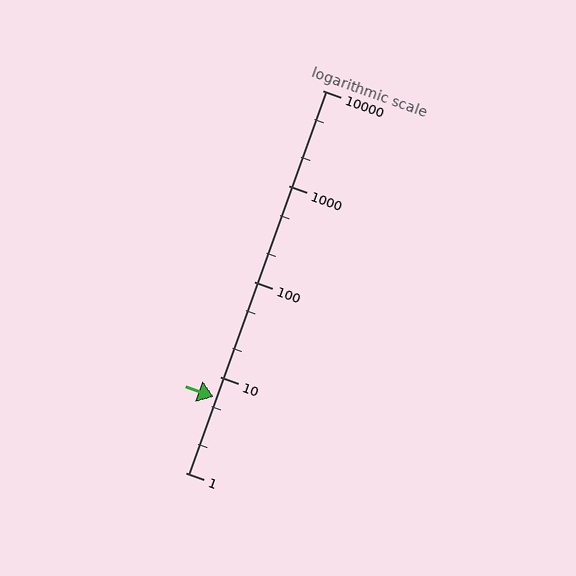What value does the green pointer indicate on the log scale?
The pointer indicates approximately 6.2.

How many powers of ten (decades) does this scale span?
The scale spans 4 decades, from 1 to 10000.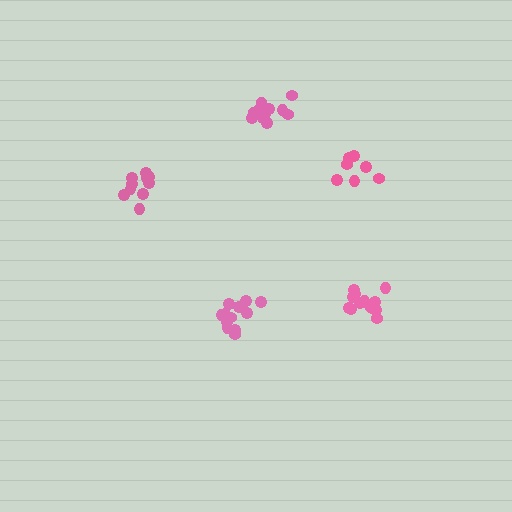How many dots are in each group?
Group 1: 13 dots, Group 2: 7 dots, Group 3: 10 dots, Group 4: 12 dots, Group 5: 11 dots (53 total).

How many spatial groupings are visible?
There are 5 spatial groupings.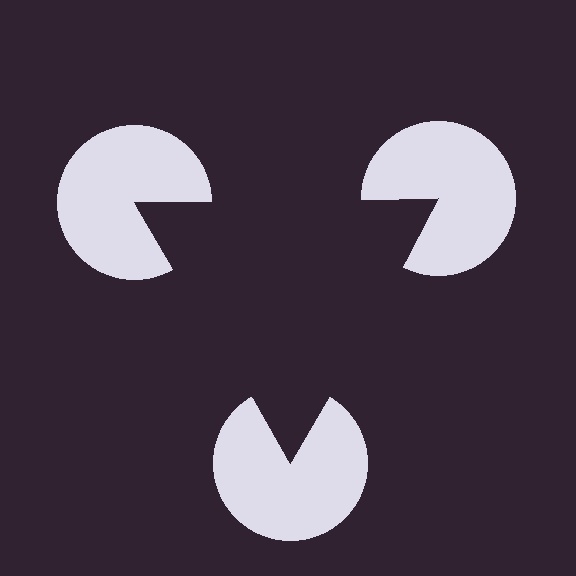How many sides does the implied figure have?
3 sides.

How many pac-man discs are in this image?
There are 3 — one at each vertex of the illusory triangle.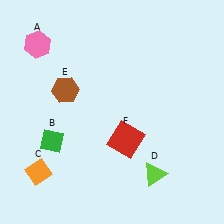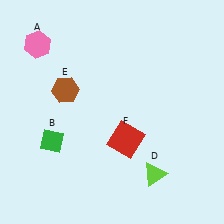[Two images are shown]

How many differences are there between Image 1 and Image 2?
There is 1 difference between the two images.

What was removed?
The orange diamond (C) was removed in Image 2.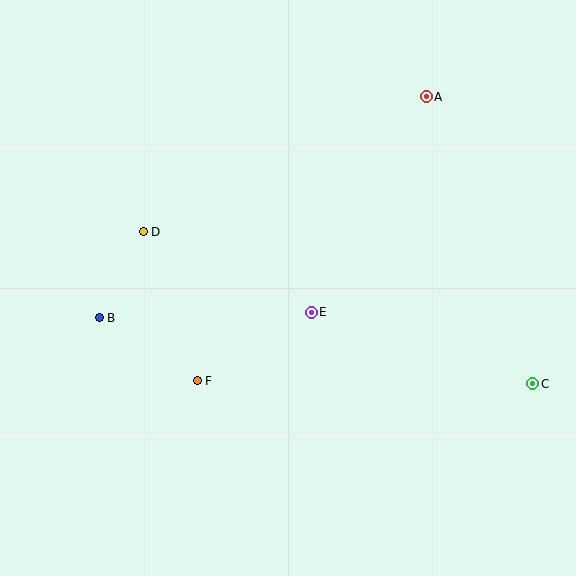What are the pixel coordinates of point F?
Point F is at (197, 381).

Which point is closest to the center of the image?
Point E at (311, 312) is closest to the center.